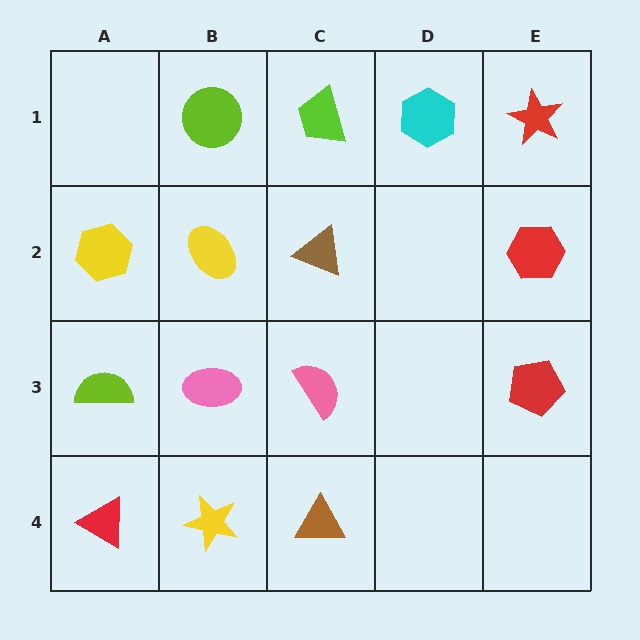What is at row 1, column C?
A lime trapezoid.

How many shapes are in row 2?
4 shapes.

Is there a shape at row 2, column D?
No, that cell is empty.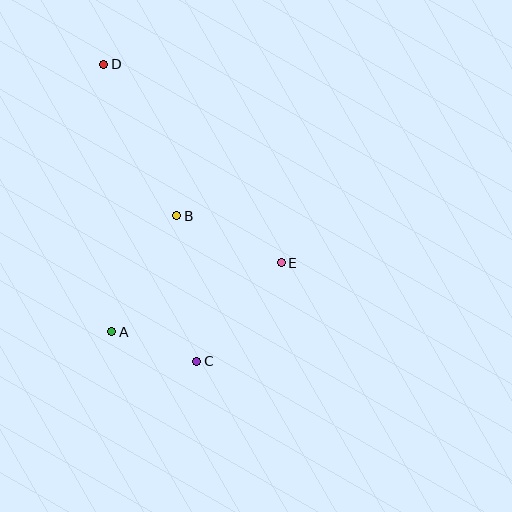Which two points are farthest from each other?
Points C and D are farthest from each other.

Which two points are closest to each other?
Points A and C are closest to each other.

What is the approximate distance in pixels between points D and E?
The distance between D and E is approximately 266 pixels.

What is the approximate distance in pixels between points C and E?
The distance between C and E is approximately 130 pixels.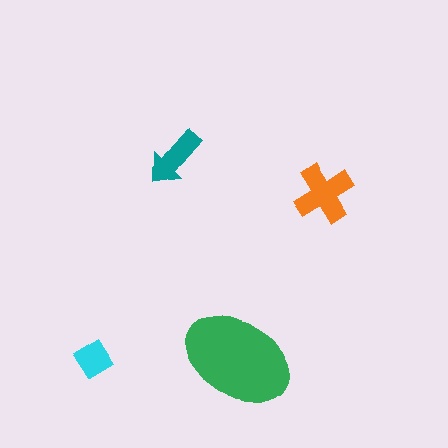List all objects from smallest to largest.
The cyan diamond, the teal arrow, the orange cross, the green ellipse.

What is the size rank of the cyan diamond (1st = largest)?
4th.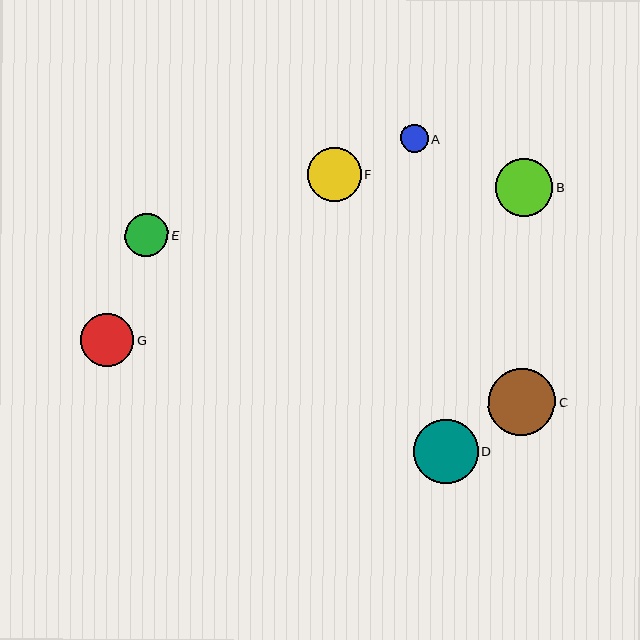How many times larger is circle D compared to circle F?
Circle D is approximately 1.2 times the size of circle F.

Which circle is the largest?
Circle C is the largest with a size of approximately 67 pixels.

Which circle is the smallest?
Circle A is the smallest with a size of approximately 27 pixels.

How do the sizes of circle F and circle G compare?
Circle F and circle G are approximately the same size.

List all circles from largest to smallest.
From largest to smallest: C, D, B, F, G, E, A.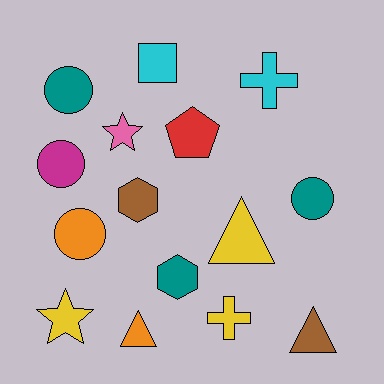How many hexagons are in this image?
There are 2 hexagons.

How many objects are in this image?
There are 15 objects.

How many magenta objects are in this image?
There is 1 magenta object.